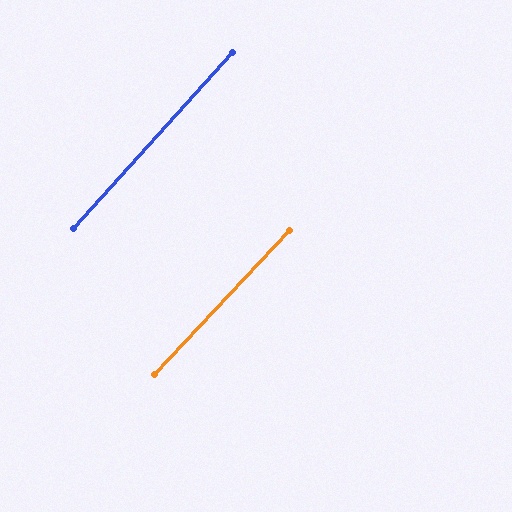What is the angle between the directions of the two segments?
Approximately 1 degree.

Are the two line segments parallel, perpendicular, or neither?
Parallel — their directions differ by only 1.1°.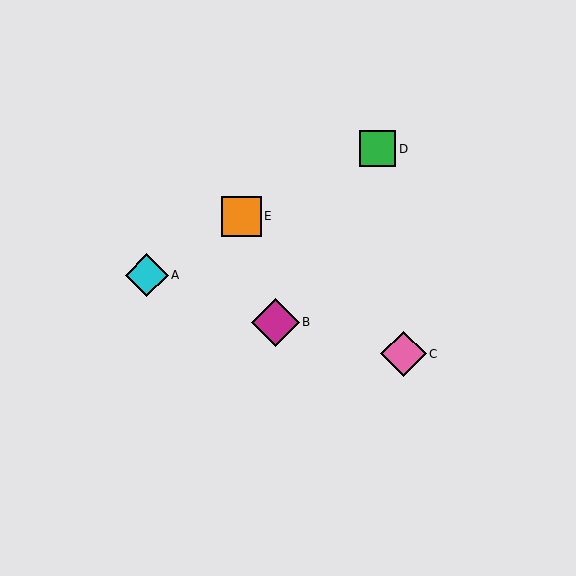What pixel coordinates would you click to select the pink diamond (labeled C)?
Click at (403, 354) to select the pink diamond C.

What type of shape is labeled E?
Shape E is an orange square.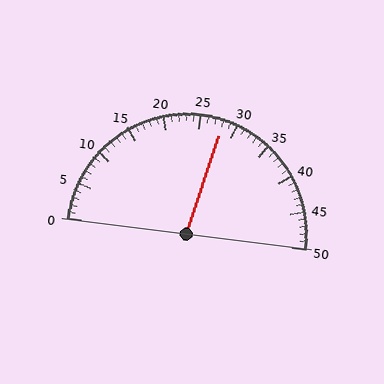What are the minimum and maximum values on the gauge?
The gauge ranges from 0 to 50.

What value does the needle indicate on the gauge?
The needle indicates approximately 28.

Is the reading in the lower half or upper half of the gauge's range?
The reading is in the upper half of the range (0 to 50).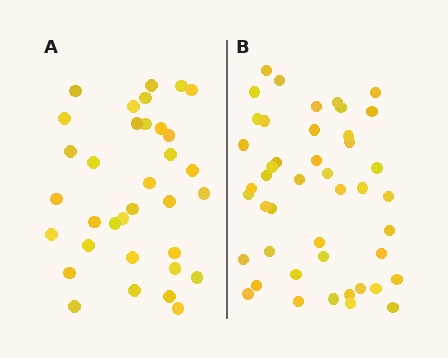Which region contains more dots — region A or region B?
Region B (the right region) has more dots.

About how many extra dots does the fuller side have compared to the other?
Region B has roughly 12 or so more dots than region A.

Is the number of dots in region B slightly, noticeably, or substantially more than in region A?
Region B has noticeably more, but not dramatically so. The ratio is roughly 1.3 to 1.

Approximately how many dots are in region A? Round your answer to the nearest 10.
About 30 dots. (The exact count is 34, which rounds to 30.)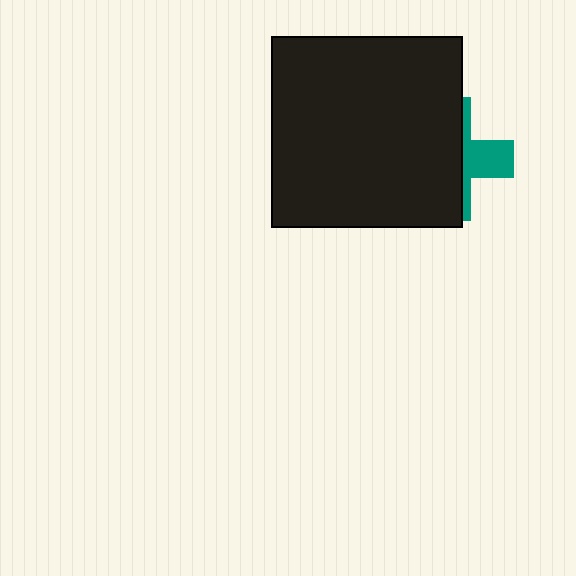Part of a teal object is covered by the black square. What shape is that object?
It is a cross.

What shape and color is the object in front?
The object in front is a black square.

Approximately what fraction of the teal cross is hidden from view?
Roughly 68% of the teal cross is hidden behind the black square.